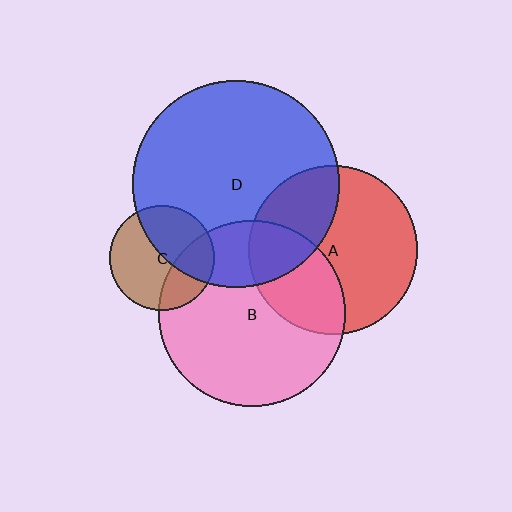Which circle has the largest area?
Circle D (blue).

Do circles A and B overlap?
Yes.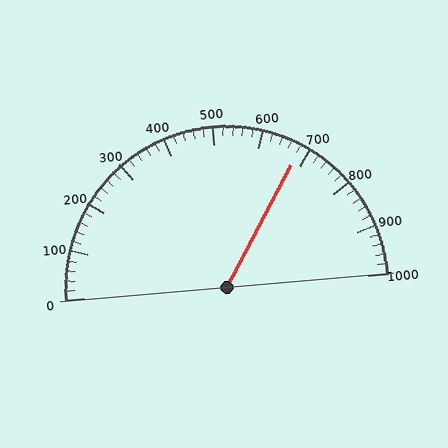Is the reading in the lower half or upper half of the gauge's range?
The reading is in the upper half of the range (0 to 1000).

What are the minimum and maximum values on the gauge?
The gauge ranges from 0 to 1000.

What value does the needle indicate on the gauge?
The needle indicates approximately 680.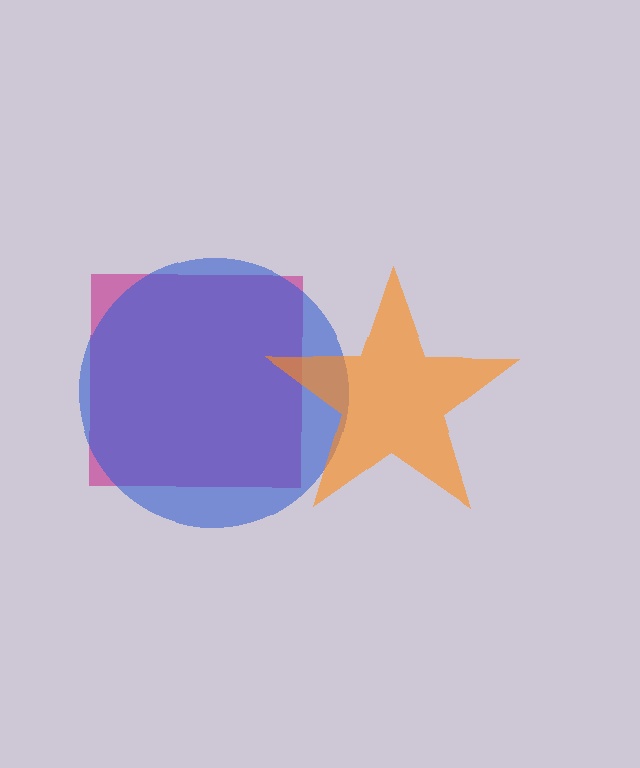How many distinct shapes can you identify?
There are 3 distinct shapes: a magenta square, a blue circle, an orange star.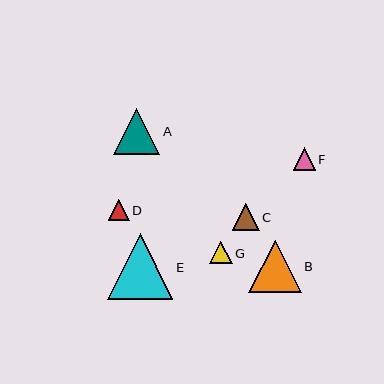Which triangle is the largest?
Triangle E is the largest with a size of approximately 65 pixels.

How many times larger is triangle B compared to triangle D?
Triangle B is approximately 2.5 times the size of triangle D.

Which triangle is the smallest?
Triangle D is the smallest with a size of approximately 21 pixels.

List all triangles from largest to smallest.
From largest to smallest: E, B, A, C, G, F, D.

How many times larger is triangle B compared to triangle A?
Triangle B is approximately 1.1 times the size of triangle A.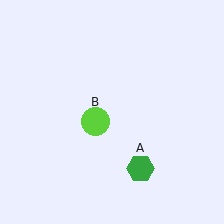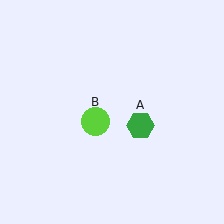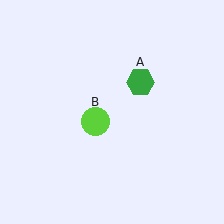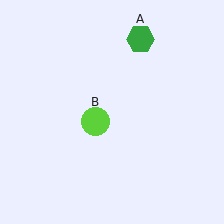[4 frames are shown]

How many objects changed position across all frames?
1 object changed position: green hexagon (object A).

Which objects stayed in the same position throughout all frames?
Lime circle (object B) remained stationary.